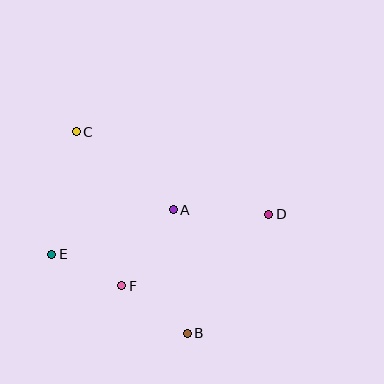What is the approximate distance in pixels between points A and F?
The distance between A and F is approximately 92 pixels.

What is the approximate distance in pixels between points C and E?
The distance between C and E is approximately 125 pixels.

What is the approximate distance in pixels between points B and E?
The distance between B and E is approximately 157 pixels.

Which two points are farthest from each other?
Points B and C are farthest from each other.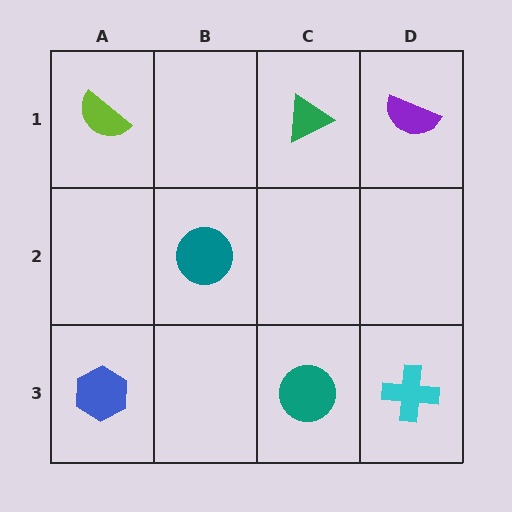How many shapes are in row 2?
1 shape.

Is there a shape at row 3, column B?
No, that cell is empty.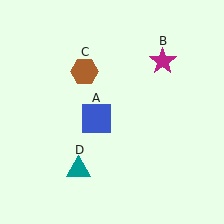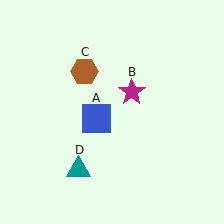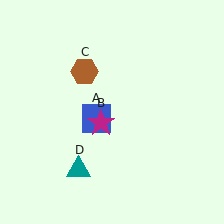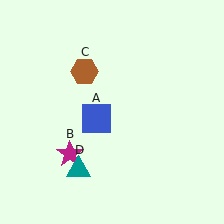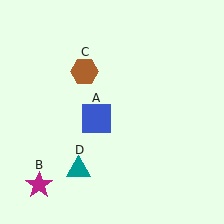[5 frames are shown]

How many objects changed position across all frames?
1 object changed position: magenta star (object B).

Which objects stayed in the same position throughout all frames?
Blue square (object A) and brown hexagon (object C) and teal triangle (object D) remained stationary.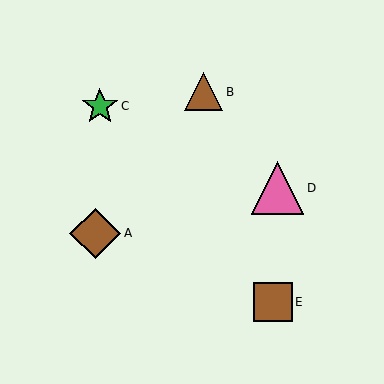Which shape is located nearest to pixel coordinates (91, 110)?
The green star (labeled C) at (100, 106) is nearest to that location.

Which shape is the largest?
The pink triangle (labeled D) is the largest.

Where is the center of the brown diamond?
The center of the brown diamond is at (95, 234).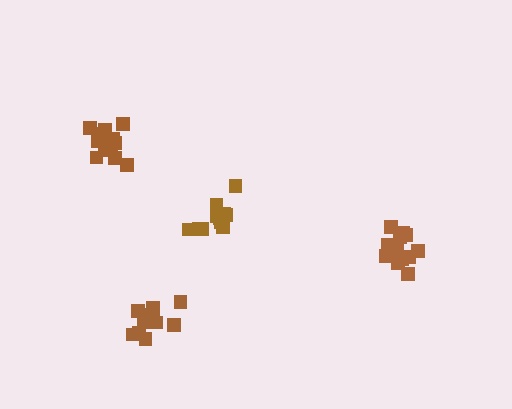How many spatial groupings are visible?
There are 4 spatial groupings.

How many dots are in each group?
Group 1: 12 dots, Group 2: 14 dots, Group 3: 16 dots, Group 4: 13 dots (55 total).